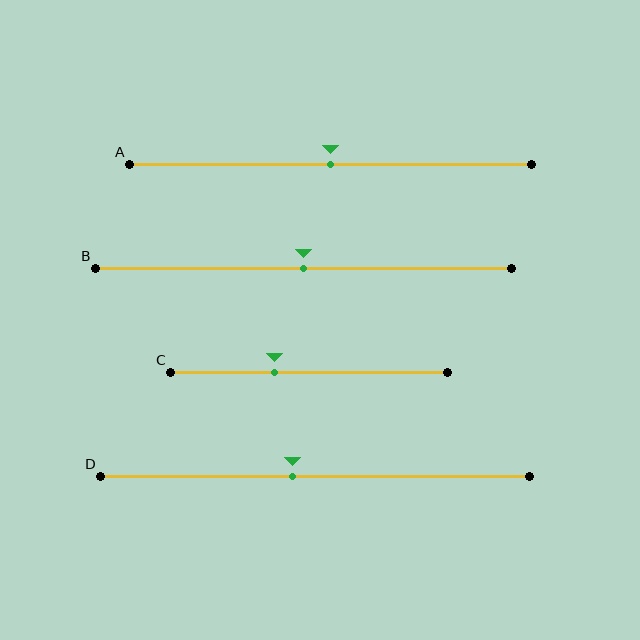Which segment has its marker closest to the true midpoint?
Segment A has its marker closest to the true midpoint.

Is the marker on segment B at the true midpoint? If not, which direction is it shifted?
Yes, the marker on segment B is at the true midpoint.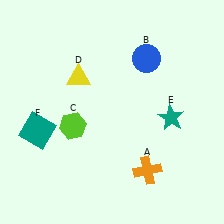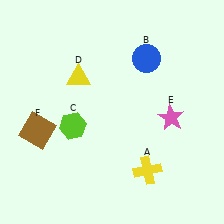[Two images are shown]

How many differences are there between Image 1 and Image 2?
There are 3 differences between the two images.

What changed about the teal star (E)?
In Image 1, E is teal. In Image 2, it changed to pink.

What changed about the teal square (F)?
In Image 1, F is teal. In Image 2, it changed to brown.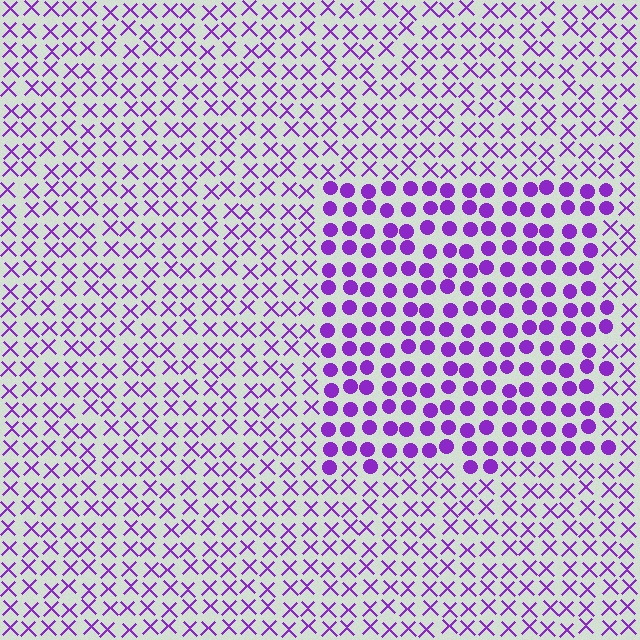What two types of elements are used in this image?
The image uses circles inside the rectangle region and X marks outside it.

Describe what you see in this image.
The image is filled with small purple elements arranged in a uniform grid. A rectangle-shaped region contains circles, while the surrounding area contains X marks. The boundary is defined purely by the change in element shape.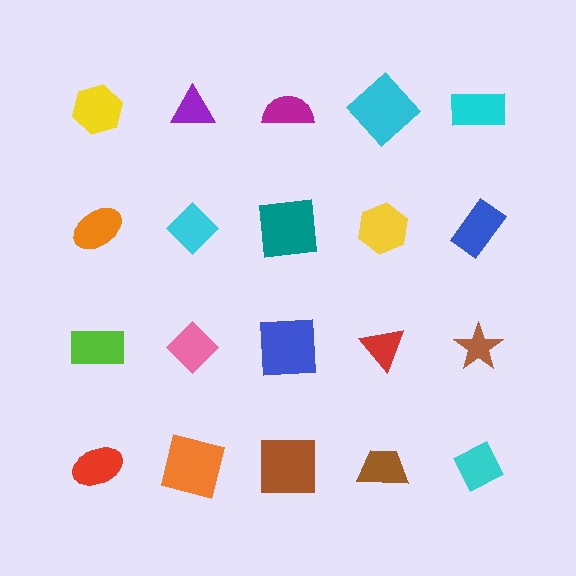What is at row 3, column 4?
A red triangle.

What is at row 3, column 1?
A lime rectangle.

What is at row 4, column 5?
A cyan diamond.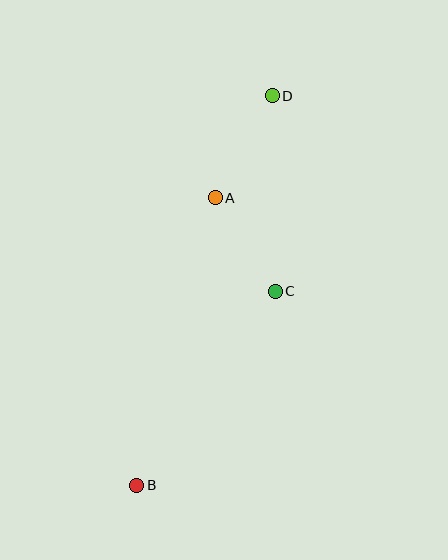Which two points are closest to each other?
Points A and C are closest to each other.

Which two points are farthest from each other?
Points B and D are farthest from each other.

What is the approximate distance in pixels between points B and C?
The distance between B and C is approximately 238 pixels.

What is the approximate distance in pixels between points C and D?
The distance between C and D is approximately 195 pixels.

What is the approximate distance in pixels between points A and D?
The distance between A and D is approximately 117 pixels.